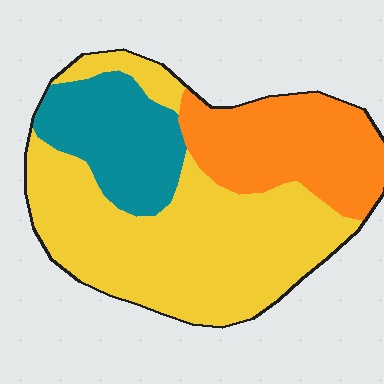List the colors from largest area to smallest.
From largest to smallest: yellow, orange, teal.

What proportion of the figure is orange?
Orange takes up about one quarter (1/4) of the figure.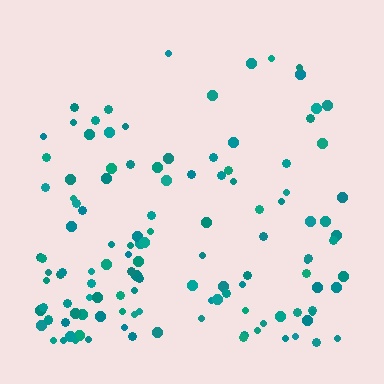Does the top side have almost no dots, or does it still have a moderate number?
Still a moderate number, just noticeably fewer than the bottom.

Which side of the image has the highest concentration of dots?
The bottom.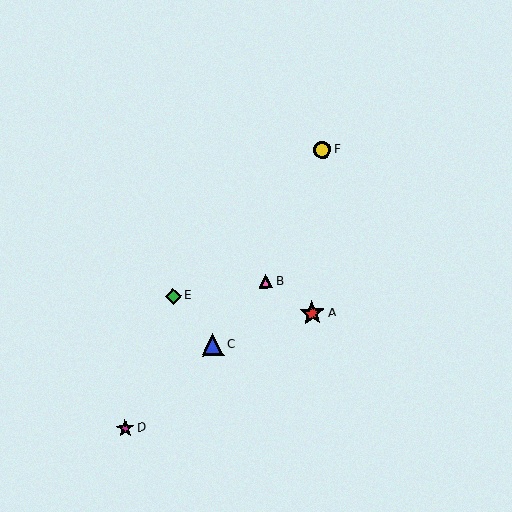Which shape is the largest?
The red star (labeled A) is the largest.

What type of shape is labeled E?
Shape E is a green diamond.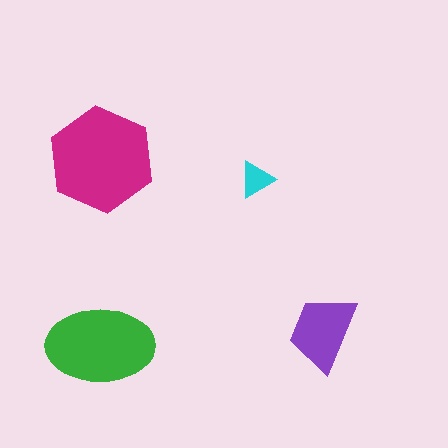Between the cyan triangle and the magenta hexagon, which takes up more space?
The magenta hexagon.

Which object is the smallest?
The cyan triangle.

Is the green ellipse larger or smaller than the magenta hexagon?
Smaller.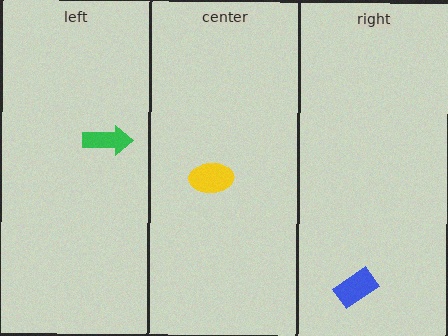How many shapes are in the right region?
1.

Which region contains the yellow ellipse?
The center region.